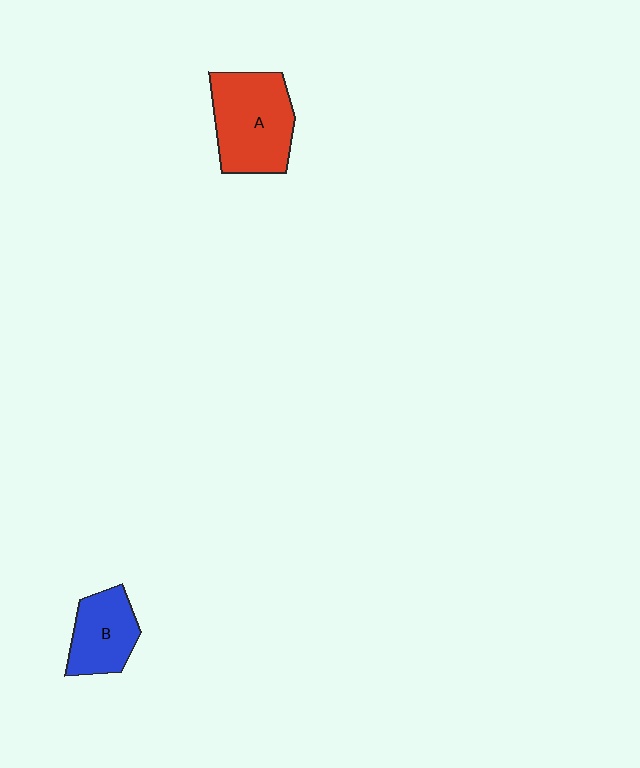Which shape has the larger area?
Shape A (red).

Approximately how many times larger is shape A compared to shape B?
Approximately 1.6 times.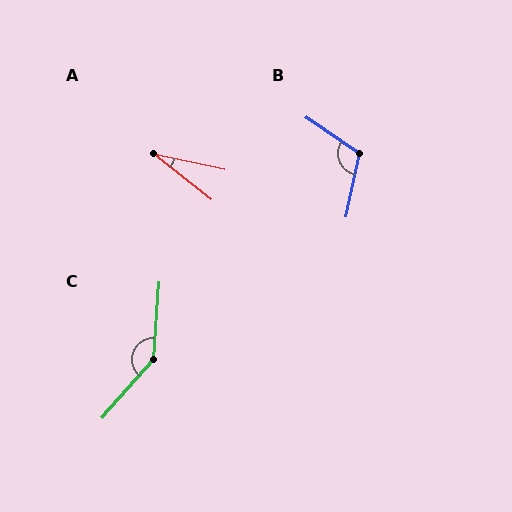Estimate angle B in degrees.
Approximately 112 degrees.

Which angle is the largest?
C, at approximately 143 degrees.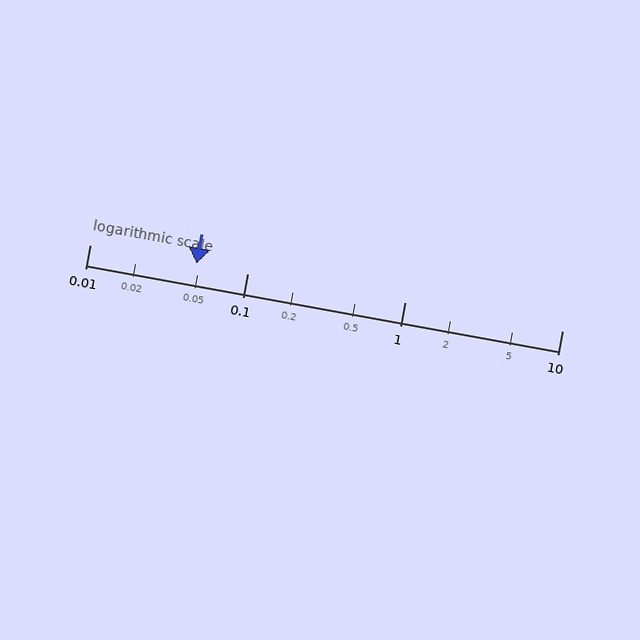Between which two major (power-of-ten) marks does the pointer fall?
The pointer is between 0.01 and 0.1.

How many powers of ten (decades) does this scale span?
The scale spans 3 decades, from 0.01 to 10.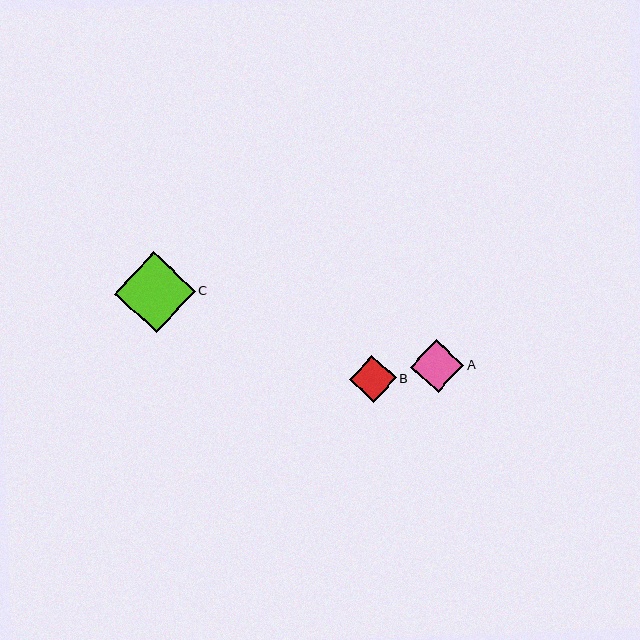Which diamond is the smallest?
Diamond B is the smallest with a size of approximately 47 pixels.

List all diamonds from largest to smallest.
From largest to smallest: C, A, B.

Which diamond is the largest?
Diamond C is the largest with a size of approximately 81 pixels.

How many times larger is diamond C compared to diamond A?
Diamond C is approximately 1.5 times the size of diamond A.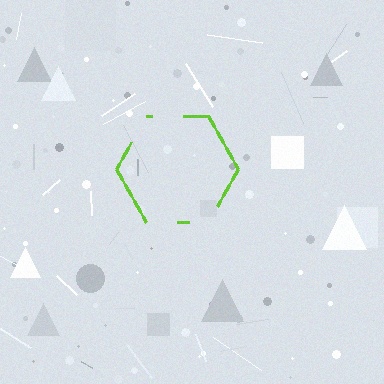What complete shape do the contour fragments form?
The contour fragments form a hexagon.